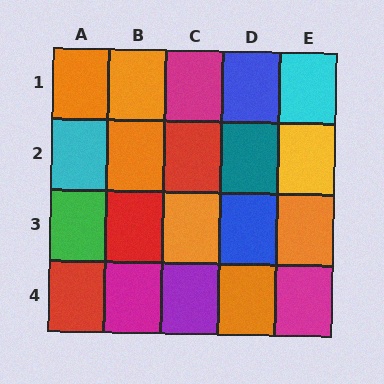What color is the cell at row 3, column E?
Orange.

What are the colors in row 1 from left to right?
Orange, orange, magenta, blue, cyan.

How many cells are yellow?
1 cell is yellow.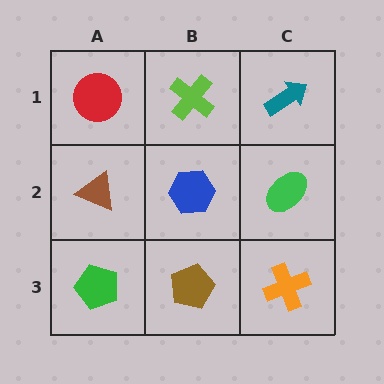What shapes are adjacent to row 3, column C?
A green ellipse (row 2, column C), a brown pentagon (row 3, column B).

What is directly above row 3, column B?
A blue hexagon.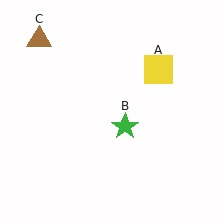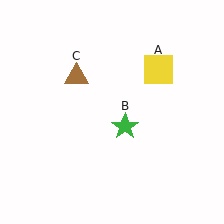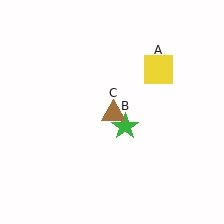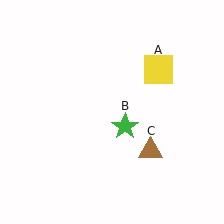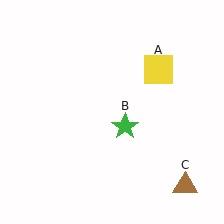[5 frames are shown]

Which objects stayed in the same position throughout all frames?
Yellow square (object A) and green star (object B) remained stationary.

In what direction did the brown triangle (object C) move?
The brown triangle (object C) moved down and to the right.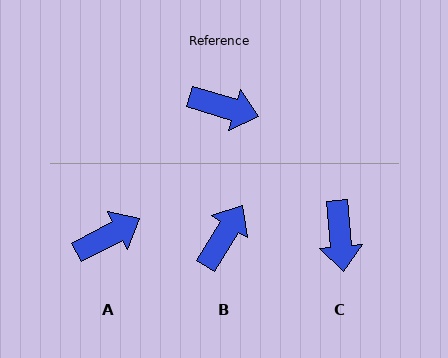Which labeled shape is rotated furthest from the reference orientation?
B, about 76 degrees away.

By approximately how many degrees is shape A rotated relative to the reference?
Approximately 45 degrees counter-clockwise.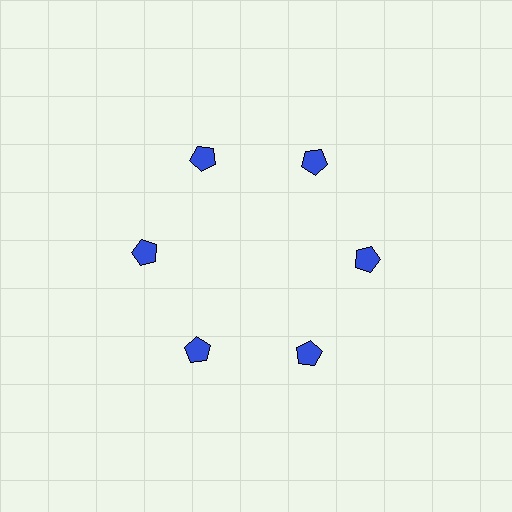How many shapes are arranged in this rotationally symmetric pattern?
There are 6 shapes, arranged in 6 groups of 1.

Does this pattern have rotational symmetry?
Yes, this pattern has 6-fold rotational symmetry. It looks the same after rotating 60 degrees around the center.